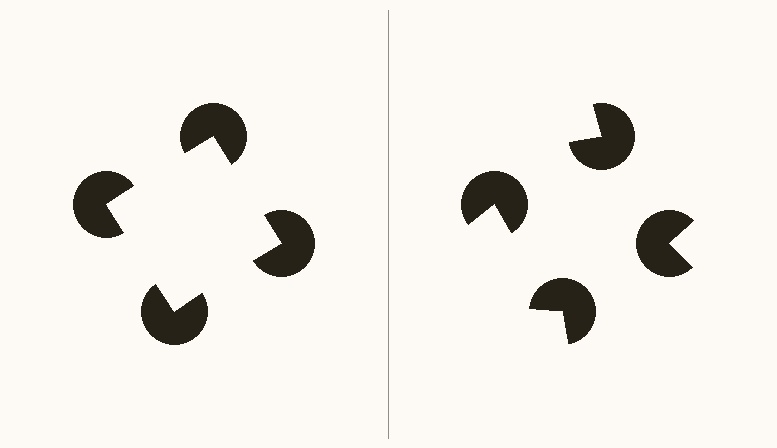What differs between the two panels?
The pac-man discs are positioned identically on both sides; only the wedge orientations differ. On the left they align to a square; on the right they are misaligned.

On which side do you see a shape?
An illusory square appears on the left side. On the right side the wedge cuts are rotated, so no coherent shape forms.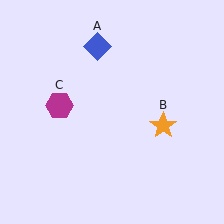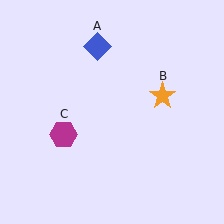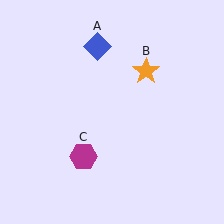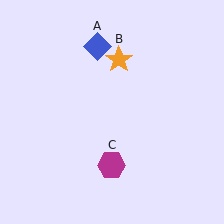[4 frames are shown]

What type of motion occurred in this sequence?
The orange star (object B), magenta hexagon (object C) rotated counterclockwise around the center of the scene.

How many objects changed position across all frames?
2 objects changed position: orange star (object B), magenta hexagon (object C).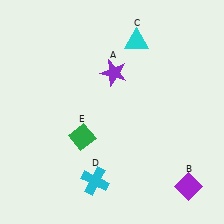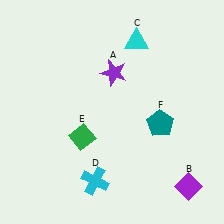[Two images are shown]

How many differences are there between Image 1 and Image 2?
There is 1 difference between the two images.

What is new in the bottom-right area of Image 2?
A teal pentagon (F) was added in the bottom-right area of Image 2.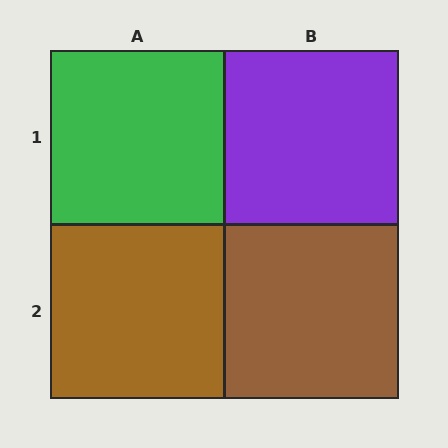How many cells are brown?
2 cells are brown.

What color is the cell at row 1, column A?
Green.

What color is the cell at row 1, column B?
Purple.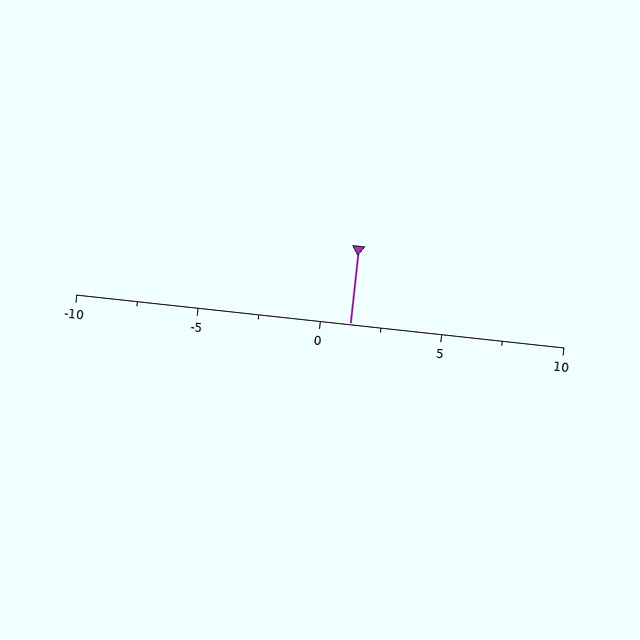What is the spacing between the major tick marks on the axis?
The major ticks are spaced 5 apart.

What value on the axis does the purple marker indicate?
The marker indicates approximately 1.2.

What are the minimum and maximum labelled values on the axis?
The axis runs from -10 to 10.